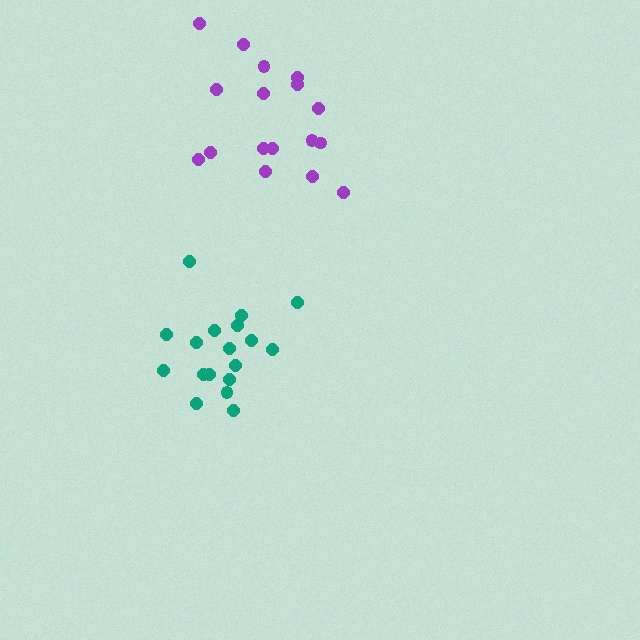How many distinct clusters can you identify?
There are 2 distinct clusters.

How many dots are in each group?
Group 1: 18 dots, Group 2: 17 dots (35 total).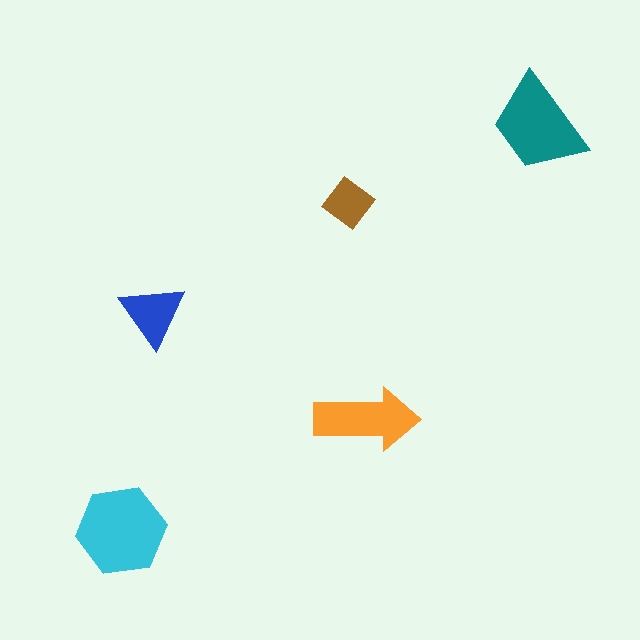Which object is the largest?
The cyan hexagon.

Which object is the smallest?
The brown diamond.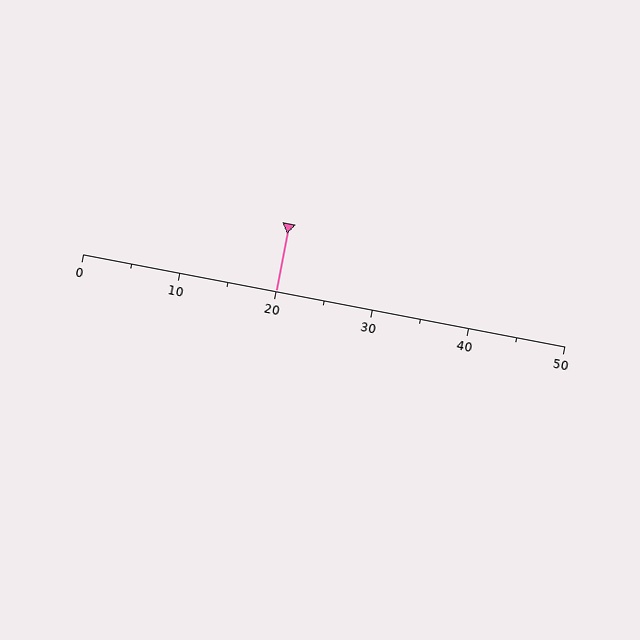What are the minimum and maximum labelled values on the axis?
The axis runs from 0 to 50.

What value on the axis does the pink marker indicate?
The marker indicates approximately 20.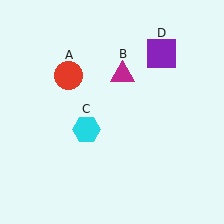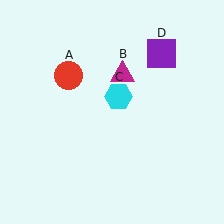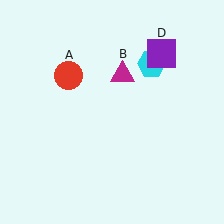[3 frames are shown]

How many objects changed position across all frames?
1 object changed position: cyan hexagon (object C).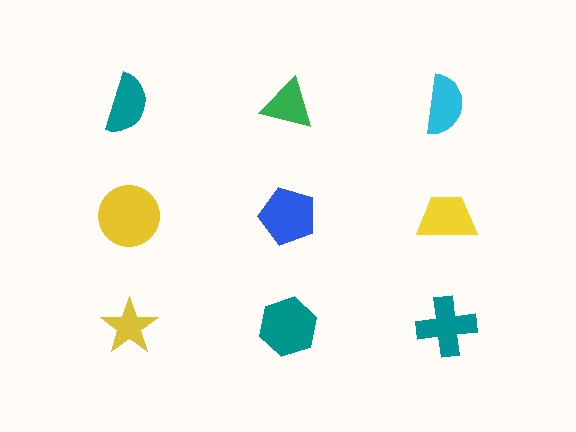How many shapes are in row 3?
3 shapes.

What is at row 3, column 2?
A teal hexagon.